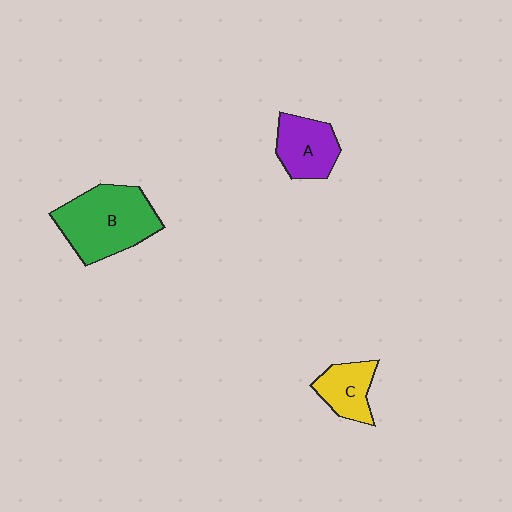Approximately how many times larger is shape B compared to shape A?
Approximately 1.7 times.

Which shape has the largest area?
Shape B (green).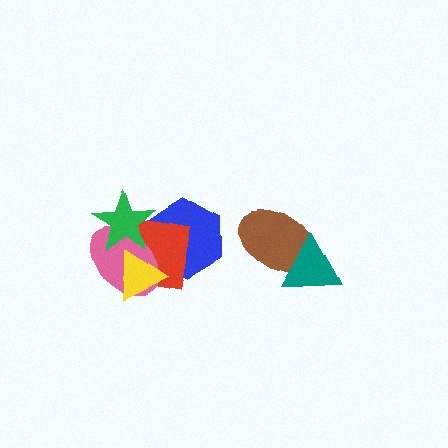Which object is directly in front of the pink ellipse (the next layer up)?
The green star is directly in front of the pink ellipse.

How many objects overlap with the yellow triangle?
4 objects overlap with the yellow triangle.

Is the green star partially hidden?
Yes, it is partially covered by another shape.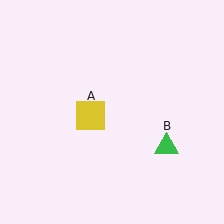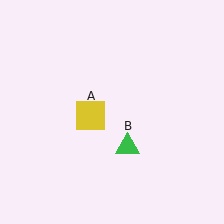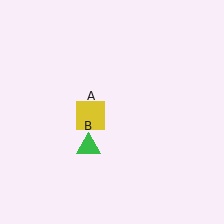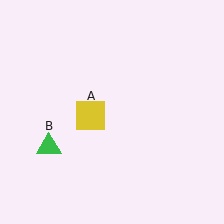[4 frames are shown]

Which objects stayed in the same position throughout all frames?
Yellow square (object A) remained stationary.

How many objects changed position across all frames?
1 object changed position: green triangle (object B).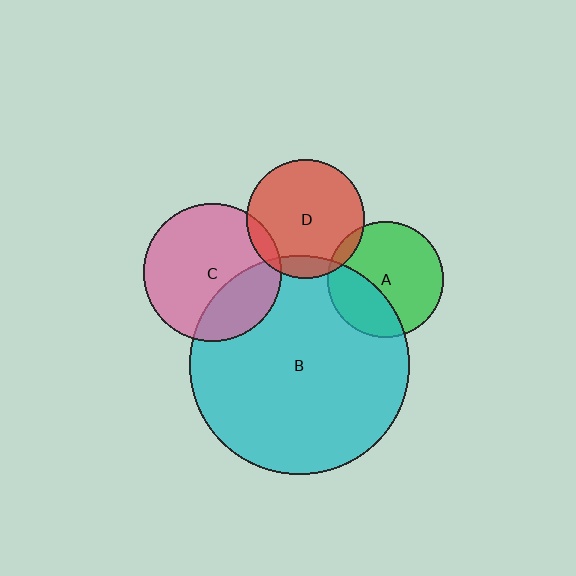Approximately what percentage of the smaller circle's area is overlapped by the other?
Approximately 10%.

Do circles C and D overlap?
Yes.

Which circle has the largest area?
Circle B (cyan).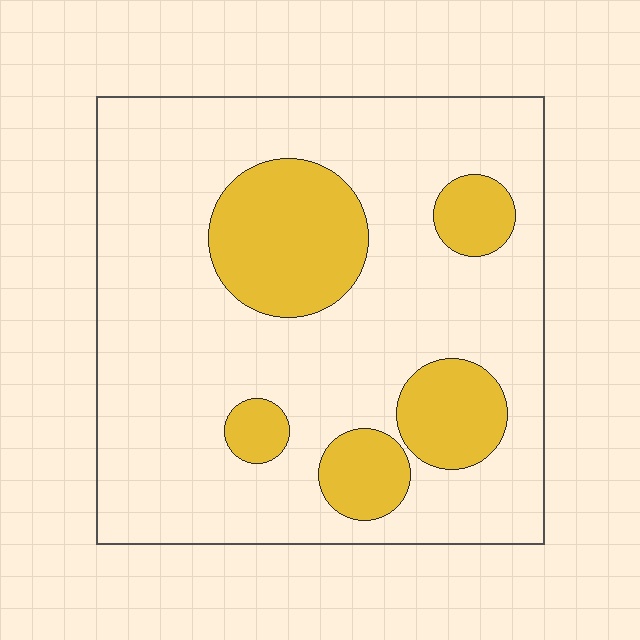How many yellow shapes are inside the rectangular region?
5.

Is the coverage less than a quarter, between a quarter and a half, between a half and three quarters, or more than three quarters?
Less than a quarter.